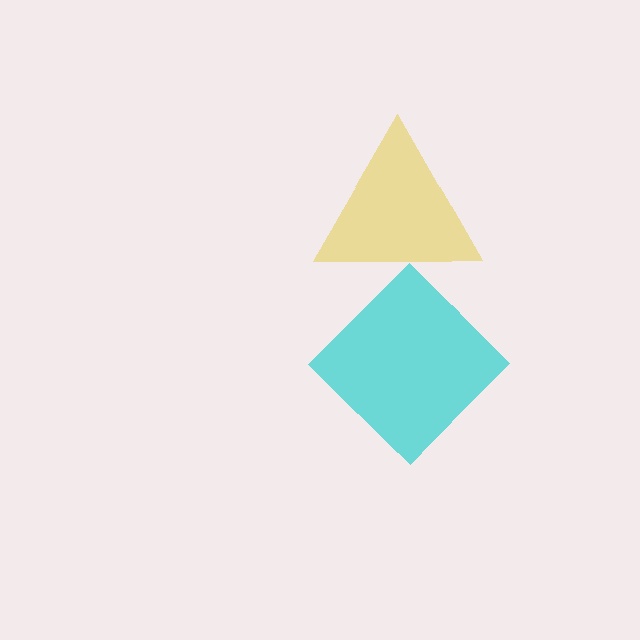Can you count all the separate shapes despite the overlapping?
Yes, there are 2 separate shapes.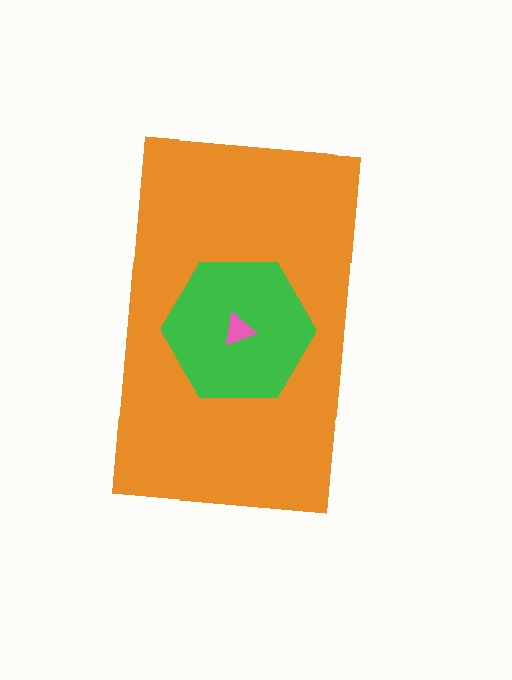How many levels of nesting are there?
3.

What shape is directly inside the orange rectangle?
The green hexagon.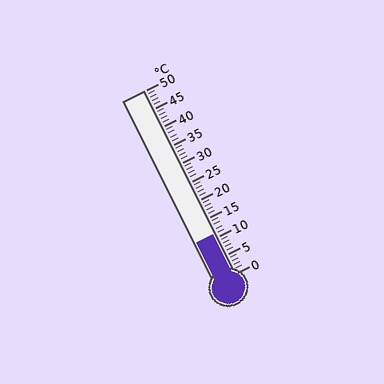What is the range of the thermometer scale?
The thermometer scale ranges from 0°C to 50°C.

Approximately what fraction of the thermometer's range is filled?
The thermometer is filled to approximately 20% of its range.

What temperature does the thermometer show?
The thermometer shows approximately 11°C.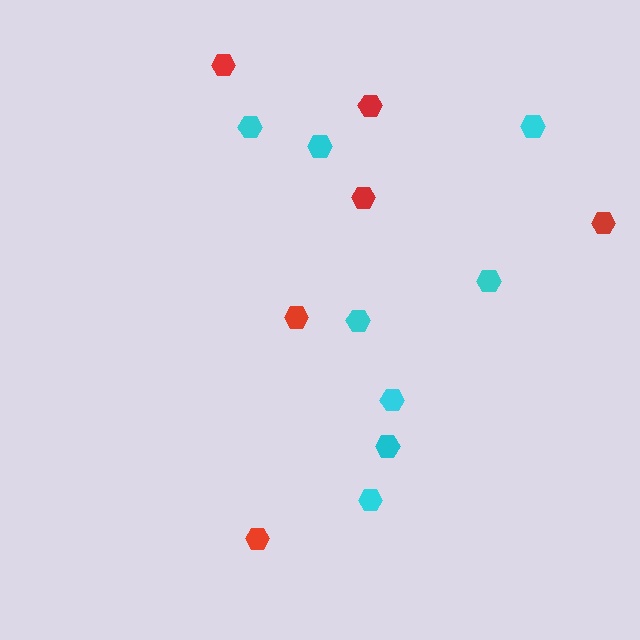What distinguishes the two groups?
There are 2 groups: one group of cyan hexagons (8) and one group of red hexagons (6).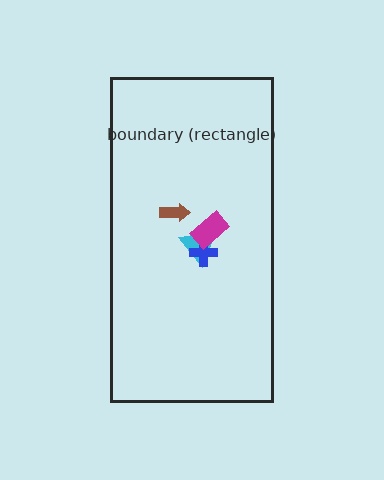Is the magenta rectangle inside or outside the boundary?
Inside.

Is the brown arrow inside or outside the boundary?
Inside.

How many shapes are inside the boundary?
4 inside, 0 outside.